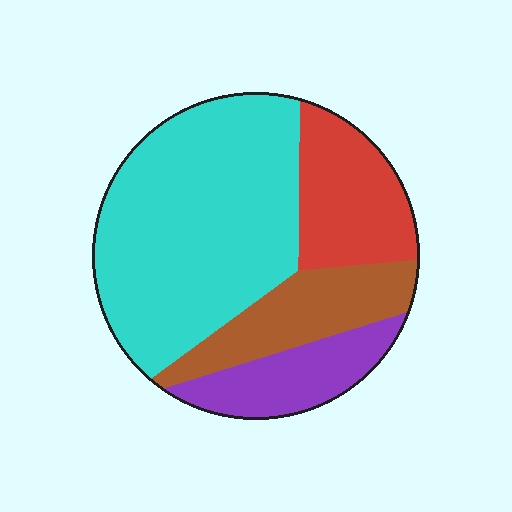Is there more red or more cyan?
Cyan.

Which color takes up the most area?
Cyan, at roughly 50%.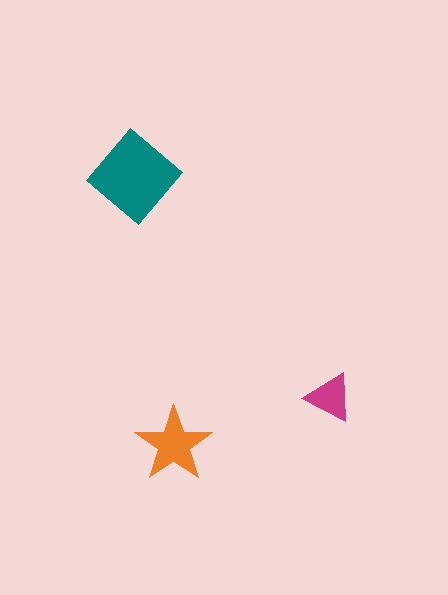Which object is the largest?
The teal diamond.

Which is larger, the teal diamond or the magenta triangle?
The teal diamond.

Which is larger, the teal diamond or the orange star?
The teal diamond.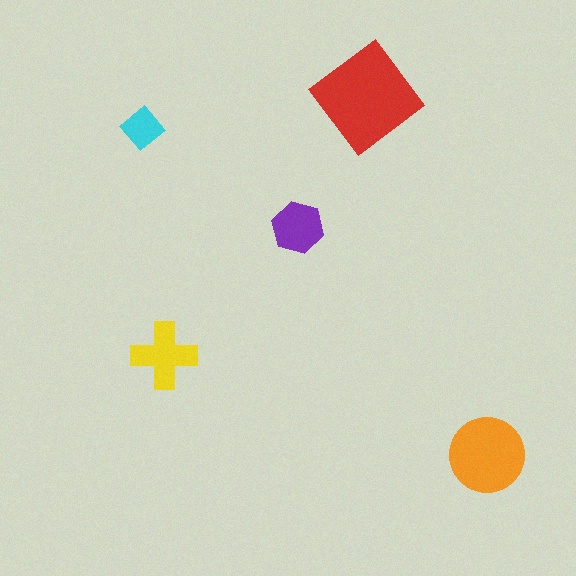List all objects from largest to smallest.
The red diamond, the orange circle, the yellow cross, the purple hexagon, the cyan diamond.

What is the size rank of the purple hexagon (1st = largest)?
4th.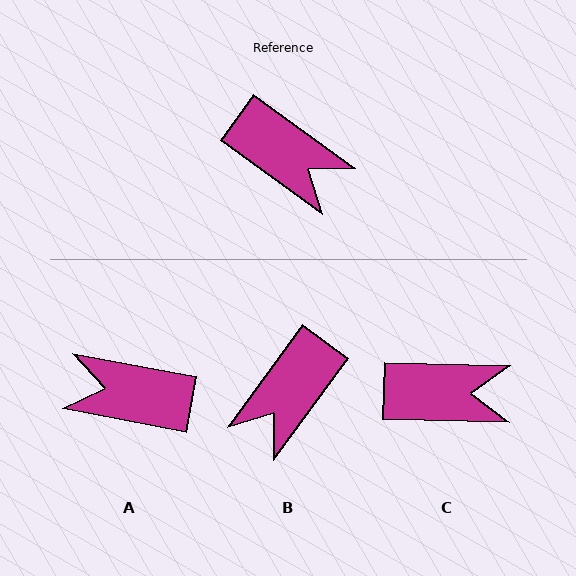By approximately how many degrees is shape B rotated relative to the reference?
Approximately 90 degrees clockwise.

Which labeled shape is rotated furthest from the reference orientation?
A, about 155 degrees away.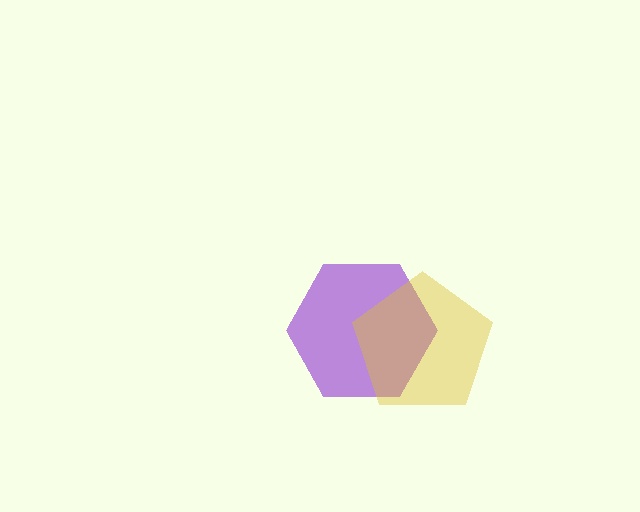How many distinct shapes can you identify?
There are 2 distinct shapes: a purple hexagon, a yellow pentagon.